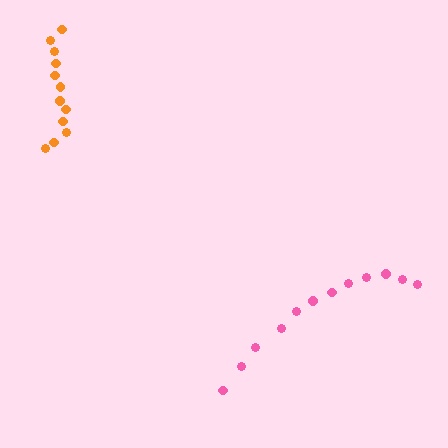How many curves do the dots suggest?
There are 2 distinct paths.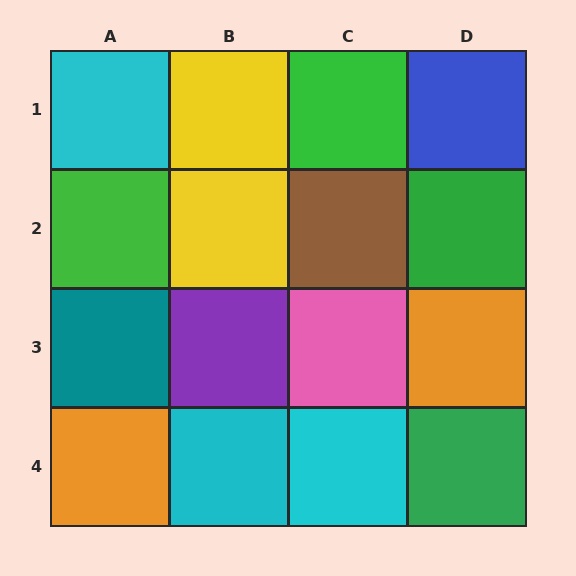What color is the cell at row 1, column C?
Green.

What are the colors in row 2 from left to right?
Green, yellow, brown, green.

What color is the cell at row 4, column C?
Cyan.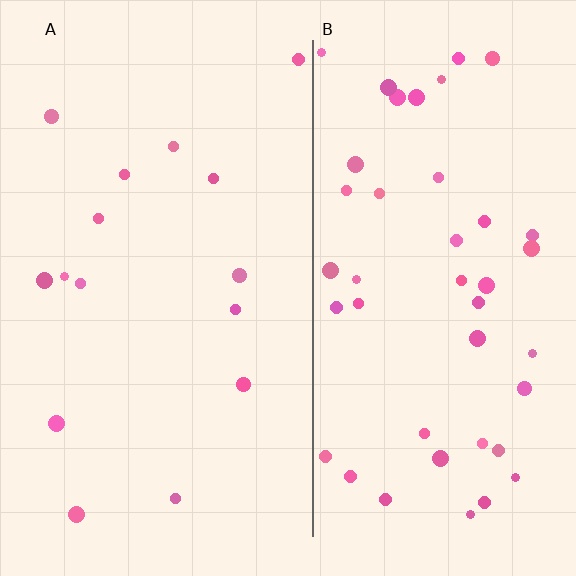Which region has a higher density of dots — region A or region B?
B (the right).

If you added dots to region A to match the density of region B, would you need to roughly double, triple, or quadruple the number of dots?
Approximately triple.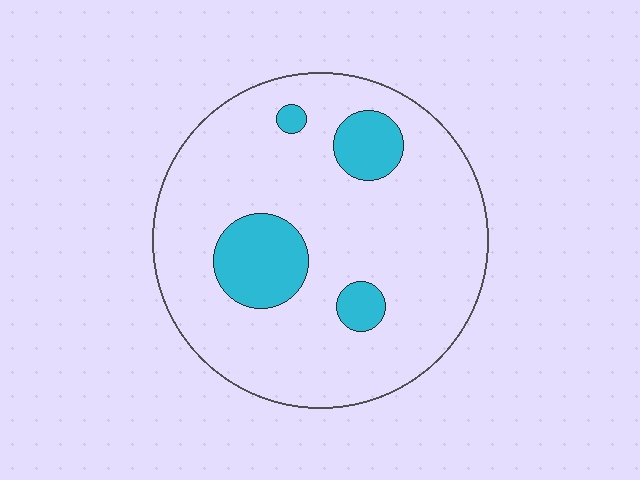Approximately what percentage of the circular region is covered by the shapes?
Approximately 15%.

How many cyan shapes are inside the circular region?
4.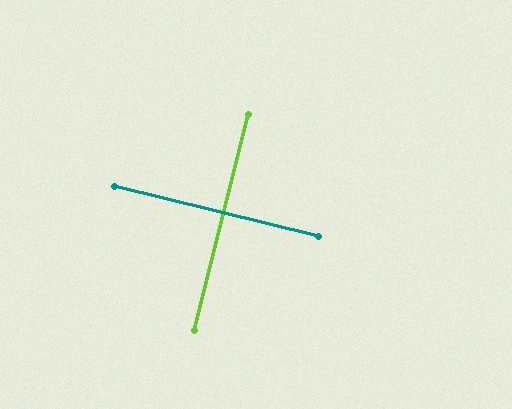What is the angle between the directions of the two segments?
Approximately 90 degrees.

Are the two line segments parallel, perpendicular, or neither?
Perpendicular — they meet at approximately 90°.